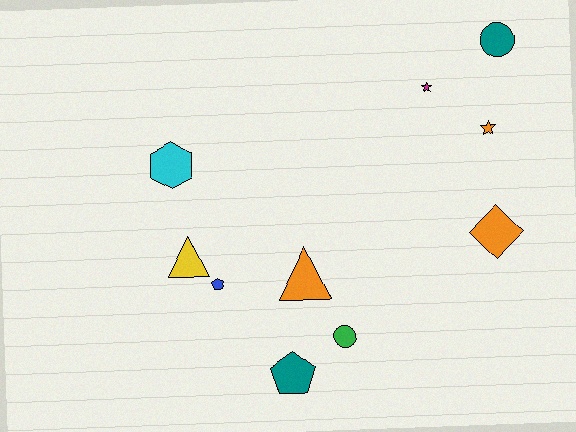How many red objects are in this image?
There are no red objects.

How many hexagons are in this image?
There is 1 hexagon.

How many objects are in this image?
There are 10 objects.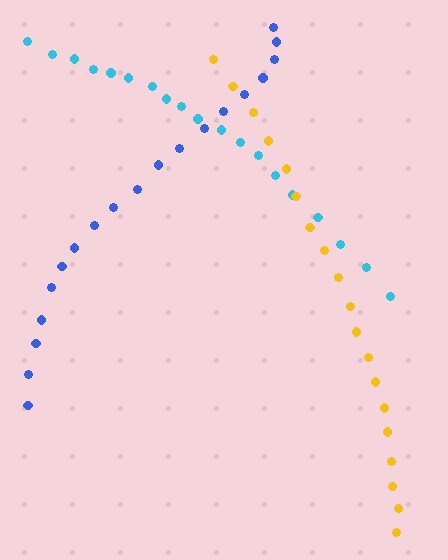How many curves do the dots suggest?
There are 3 distinct paths.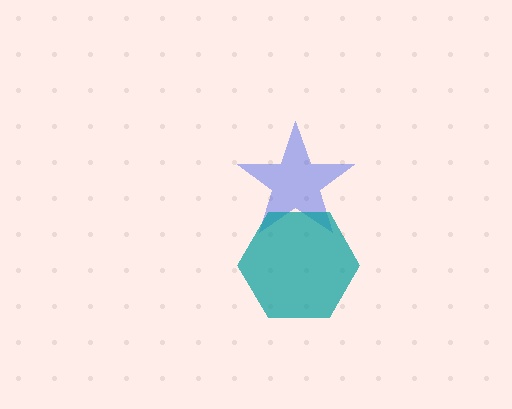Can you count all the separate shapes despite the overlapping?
Yes, there are 2 separate shapes.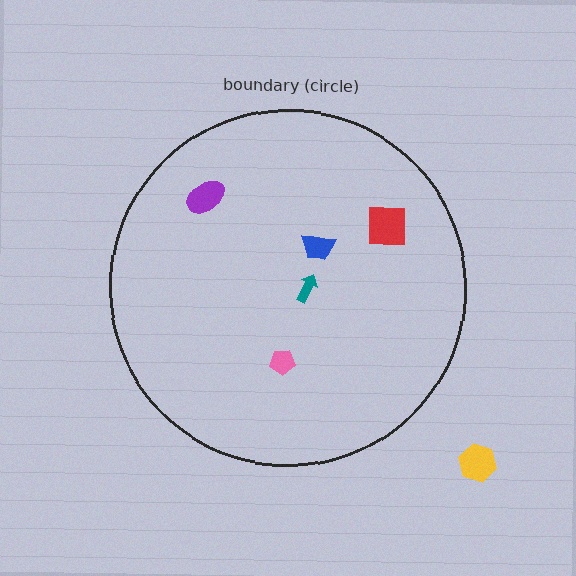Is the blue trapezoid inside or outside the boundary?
Inside.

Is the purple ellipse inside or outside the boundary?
Inside.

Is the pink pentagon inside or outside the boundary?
Inside.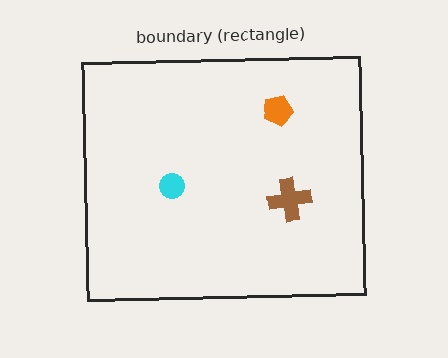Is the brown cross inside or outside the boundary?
Inside.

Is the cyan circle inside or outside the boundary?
Inside.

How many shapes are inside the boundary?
3 inside, 0 outside.